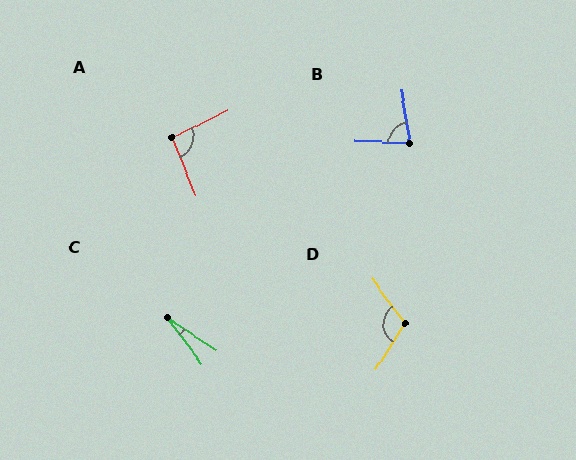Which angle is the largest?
D, at approximately 112 degrees.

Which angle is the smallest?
C, at approximately 19 degrees.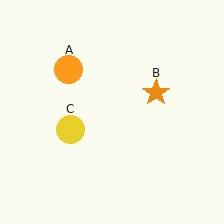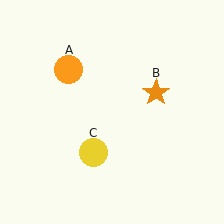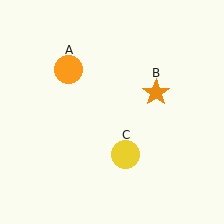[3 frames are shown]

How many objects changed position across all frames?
1 object changed position: yellow circle (object C).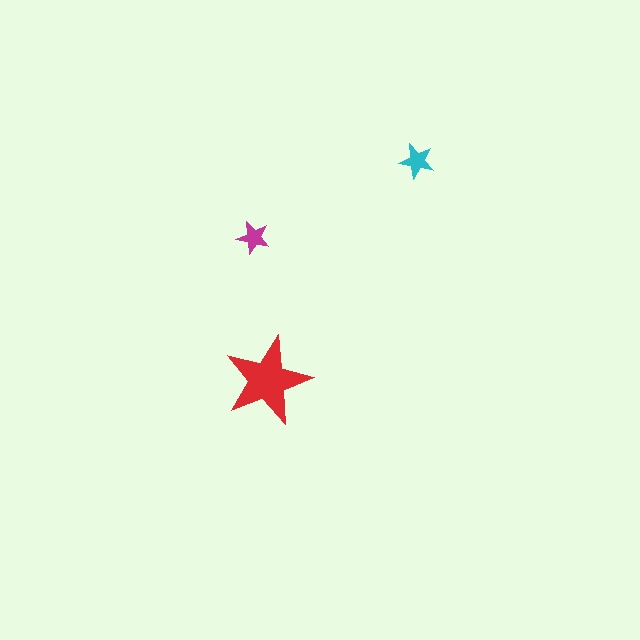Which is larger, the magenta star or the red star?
The red one.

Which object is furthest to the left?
The magenta star is leftmost.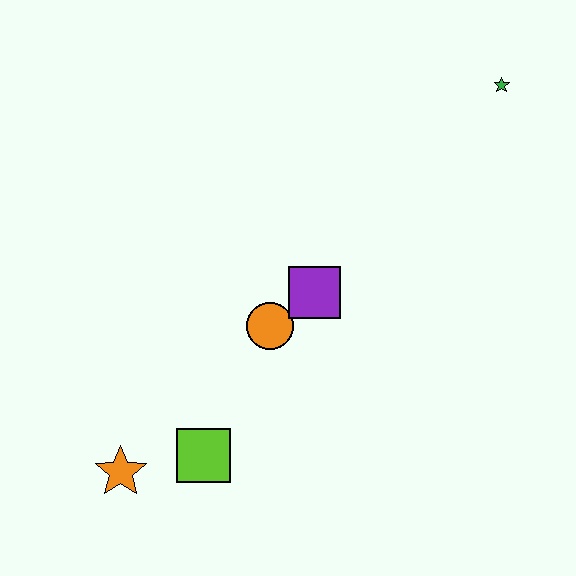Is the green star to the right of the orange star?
Yes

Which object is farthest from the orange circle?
The green star is farthest from the orange circle.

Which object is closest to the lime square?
The orange star is closest to the lime square.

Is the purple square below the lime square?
No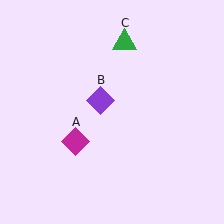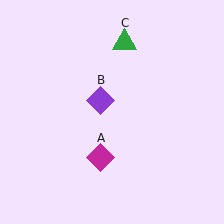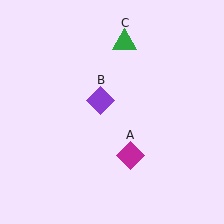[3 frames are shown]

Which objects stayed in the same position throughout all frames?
Purple diamond (object B) and green triangle (object C) remained stationary.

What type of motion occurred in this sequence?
The magenta diamond (object A) rotated counterclockwise around the center of the scene.